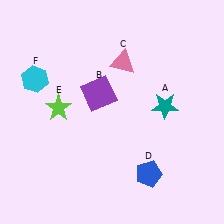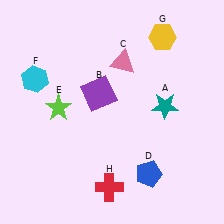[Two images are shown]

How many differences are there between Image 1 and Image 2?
There are 2 differences between the two images.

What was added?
A yellow hexagon (G), a red cross (H) were added in Image 2.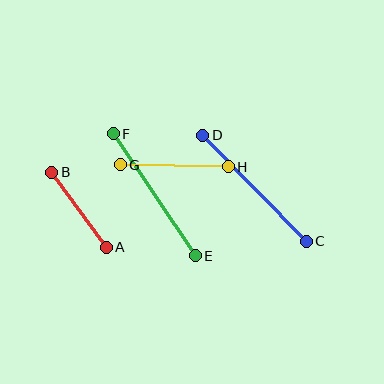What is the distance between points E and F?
The distance is approximately 147 pixels.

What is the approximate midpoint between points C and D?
The midpoint is at approximately (255, 188) pixels.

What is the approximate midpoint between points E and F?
The midpoint is at approximately (154, 195) pixels.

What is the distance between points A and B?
The distance is approximately 93 pixels.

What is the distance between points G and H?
The distance is approximately 108 pixels.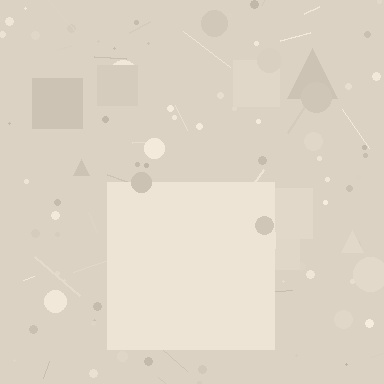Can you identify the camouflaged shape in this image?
The camouflaged shape is a square.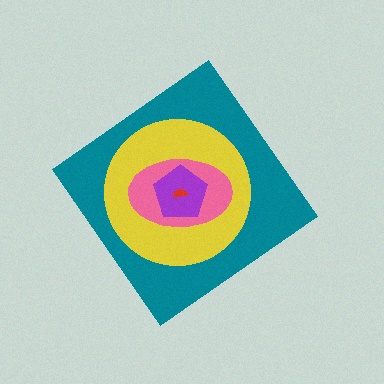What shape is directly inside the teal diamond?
The yellow circle.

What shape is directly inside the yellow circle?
The pink ellipse.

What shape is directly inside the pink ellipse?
The purple pentagon.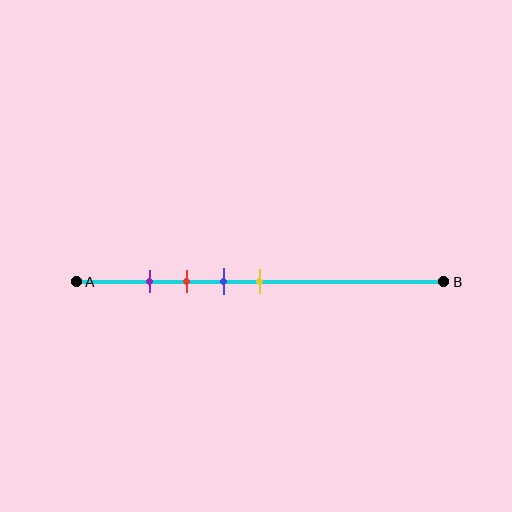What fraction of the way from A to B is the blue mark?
The blue mark is approximately 40% (0.4) of the way from A to B.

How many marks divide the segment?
There are 4 marks dividing the segment.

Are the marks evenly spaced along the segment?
Yes, the marks are approximately evenly spaced.